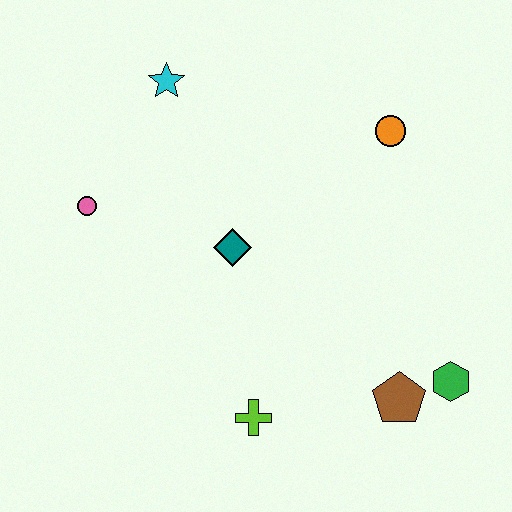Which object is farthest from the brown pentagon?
The cyan star is farthest from the brown pentagon.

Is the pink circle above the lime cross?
Yes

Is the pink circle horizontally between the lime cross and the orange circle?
No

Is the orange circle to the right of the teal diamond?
Yes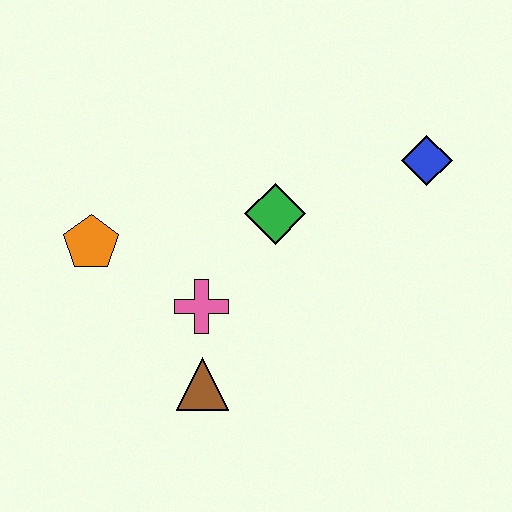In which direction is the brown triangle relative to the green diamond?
The brown triangle is below the green diamond.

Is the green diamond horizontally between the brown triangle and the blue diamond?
Yes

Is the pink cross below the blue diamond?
Yes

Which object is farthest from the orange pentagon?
The blue diamond is farthest from the orange pentagon.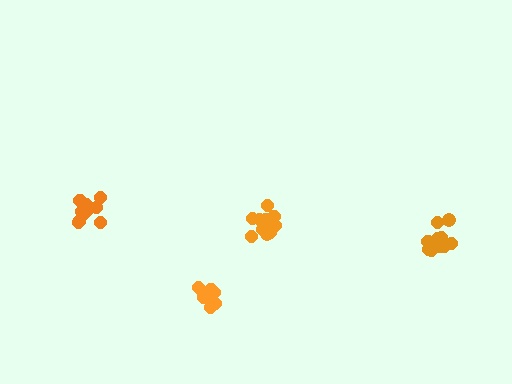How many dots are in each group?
Group 1: 11 dots, Group 2: 13 dots, Group 3: 13 dots, Group 4: 12 dots (49 total).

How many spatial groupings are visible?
There are 4 spatial groupings.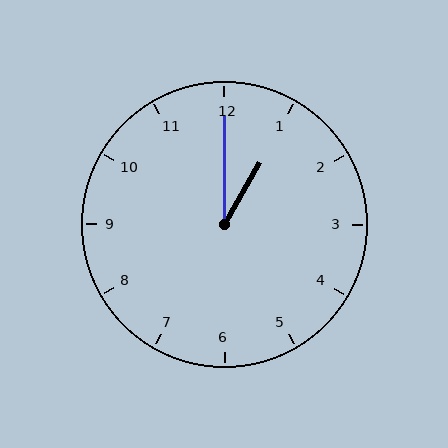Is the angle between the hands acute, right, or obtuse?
It is acute.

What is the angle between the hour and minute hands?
Approximately 30 degrees.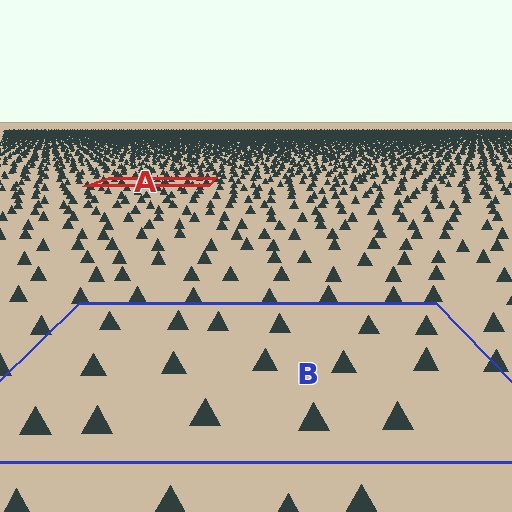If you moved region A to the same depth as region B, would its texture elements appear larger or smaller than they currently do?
They would appear larger. At a closer depth, the same texture elements are projected at a bigger on-screen size.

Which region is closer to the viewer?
Region B is closer. The texture elements there are larger and more spread out.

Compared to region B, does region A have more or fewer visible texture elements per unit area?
Region A has more texture elements per unit area — they are packed more densely because it is farther away.